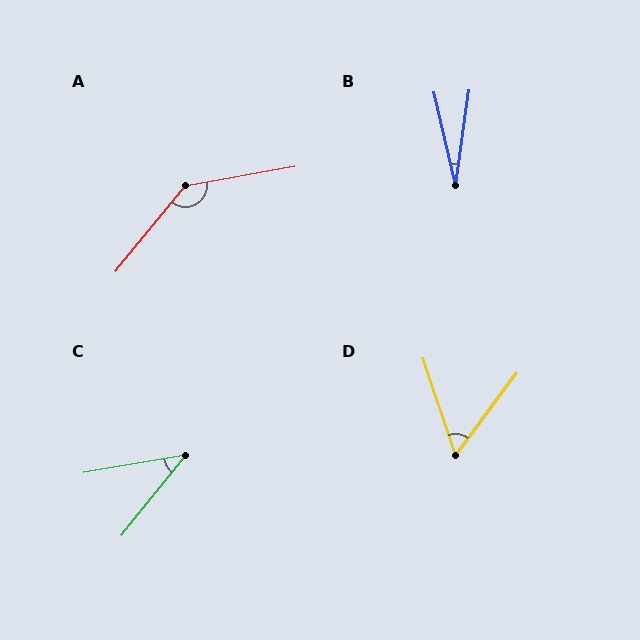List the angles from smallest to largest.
B (21°), C (41°), D (55°), A (140°).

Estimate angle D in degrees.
Approximately 55 degrees.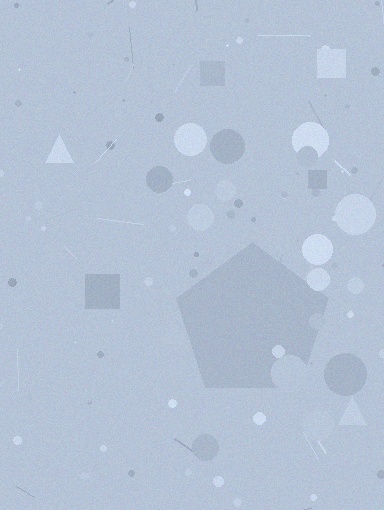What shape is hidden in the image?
A pentagon is hidden in the image.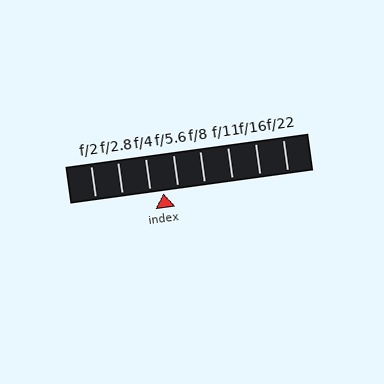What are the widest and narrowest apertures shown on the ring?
The widest aperture shown is f/2 and the narrowest is f/22.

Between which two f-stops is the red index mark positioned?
The index mark is between f/4 and f/5.6.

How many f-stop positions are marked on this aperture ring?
There are 8 f-stop positions marked.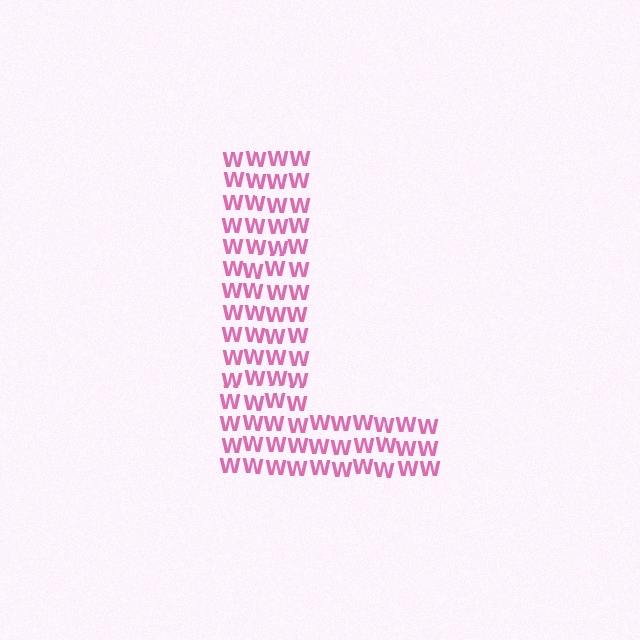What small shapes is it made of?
It is made of small letter W's.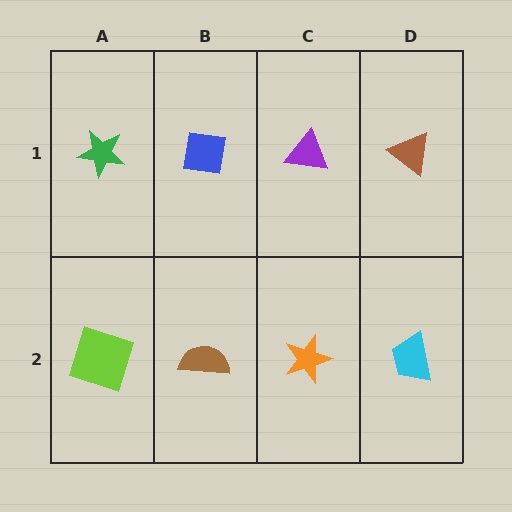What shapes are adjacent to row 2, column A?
A green star (row 1, column A), a brown semicircle (row 2, column B).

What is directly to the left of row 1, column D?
A purple triangle.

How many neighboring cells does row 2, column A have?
2.